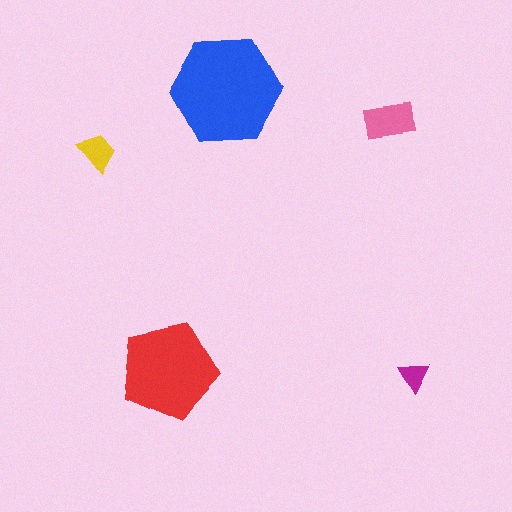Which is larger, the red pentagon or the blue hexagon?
The blue hexagon.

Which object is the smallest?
The magenta triangle.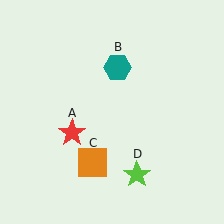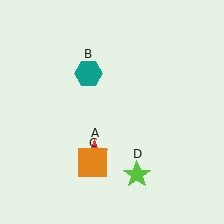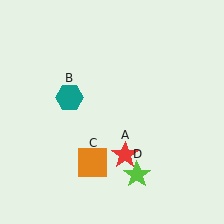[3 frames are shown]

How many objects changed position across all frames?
2 objects changed position: red star (object A), teal hexagon (object B).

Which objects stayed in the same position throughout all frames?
Orange square (object C) and lime star (object D) remained stationary.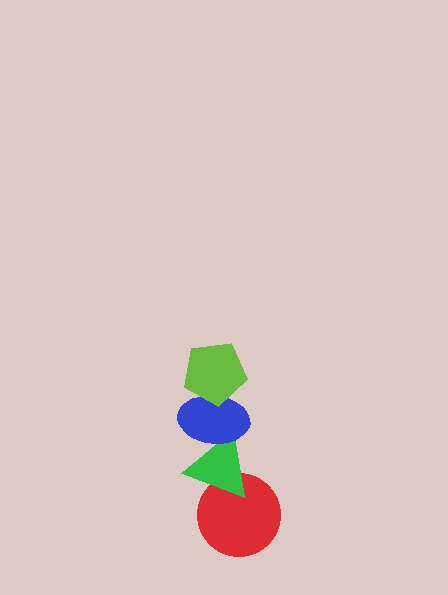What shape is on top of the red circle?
The green triangle is on top of the red circle.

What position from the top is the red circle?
The red circle is 4th from the top.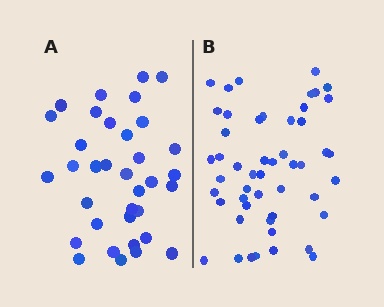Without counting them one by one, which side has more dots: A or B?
Region B (the right region) has more dots.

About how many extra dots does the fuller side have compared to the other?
Region B has approximately 15 more dots than region A.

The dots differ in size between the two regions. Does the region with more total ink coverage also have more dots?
No. Region A has more total ink coverage because its dots are larger, but region B actually contains more individual dots. Total area can be misleading — the number of items is what matters here.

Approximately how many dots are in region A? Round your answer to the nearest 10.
About 40 dots. (The exact count is 35, which rounds to 40.)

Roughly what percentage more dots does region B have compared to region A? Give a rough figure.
About 45% more.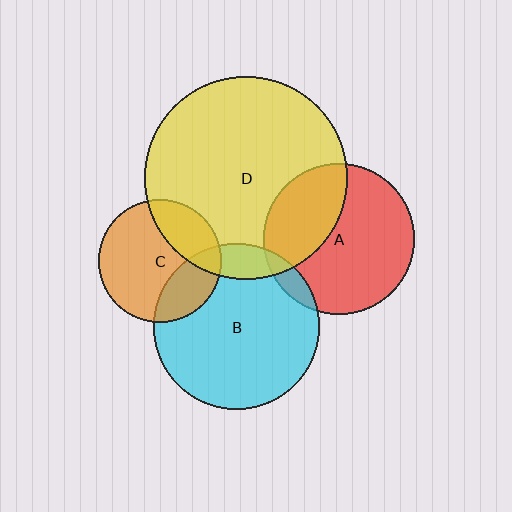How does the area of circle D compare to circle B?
Approximately 1.5 times.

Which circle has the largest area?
Circle D (yellow).